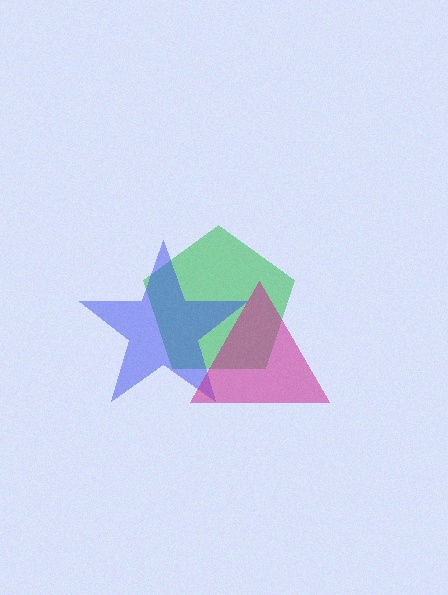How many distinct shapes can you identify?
There are 3 distinct shapes: a green pentagon, a blue star, a magenta triangle.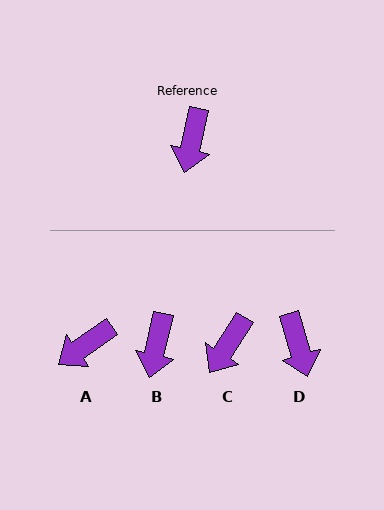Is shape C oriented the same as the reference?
No, it is off by about 20 degrees.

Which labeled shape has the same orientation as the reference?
B.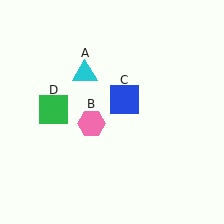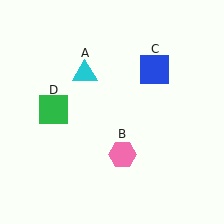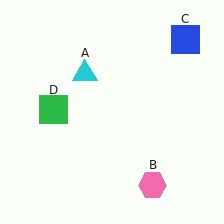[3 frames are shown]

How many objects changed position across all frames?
2 objects changed position: pink hexagon (object B), blue square (object C).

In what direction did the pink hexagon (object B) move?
The pink hexagon (object B) moved down and to the right.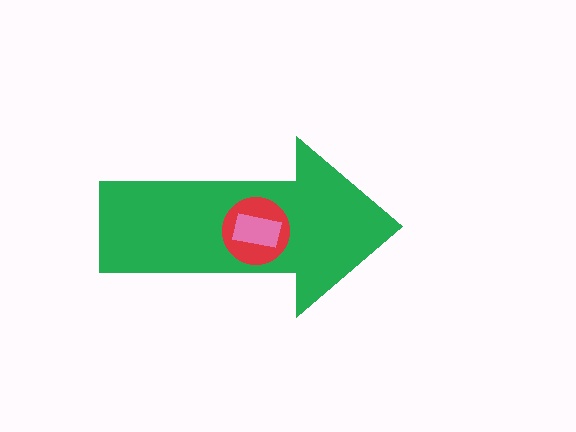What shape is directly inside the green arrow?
The red circle.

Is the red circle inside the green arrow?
Yes.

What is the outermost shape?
The green arrow.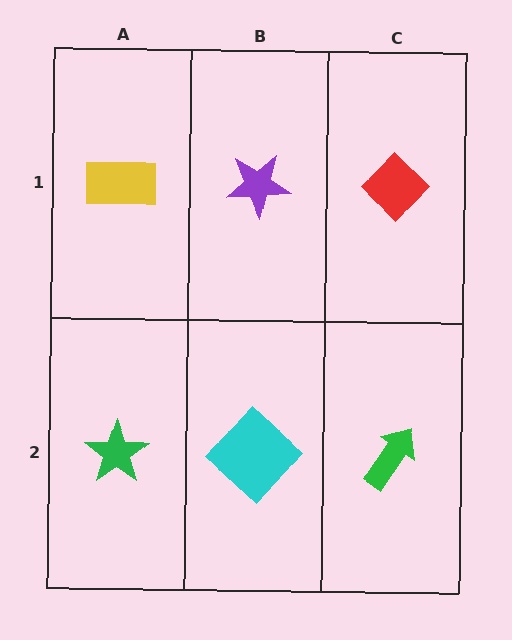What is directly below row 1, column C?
A green arrow.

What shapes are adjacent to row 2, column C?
A red diamond (row 1, column C), a cyan diamond (row 2, column B).